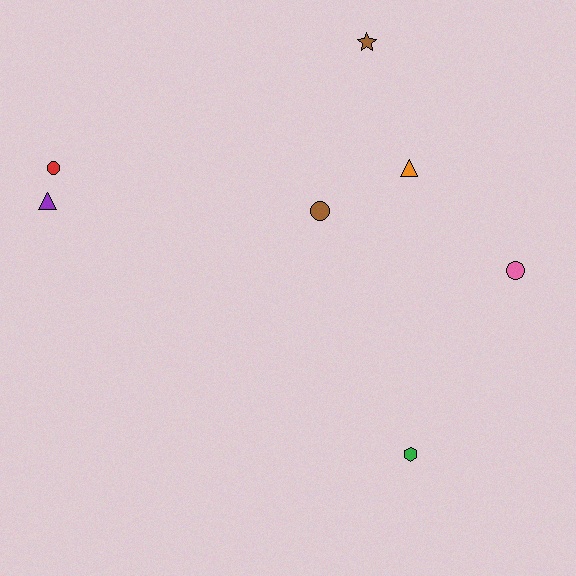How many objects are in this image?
There are 7 objects.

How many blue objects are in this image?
There are no blue objects.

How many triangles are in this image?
There are 2 triangles.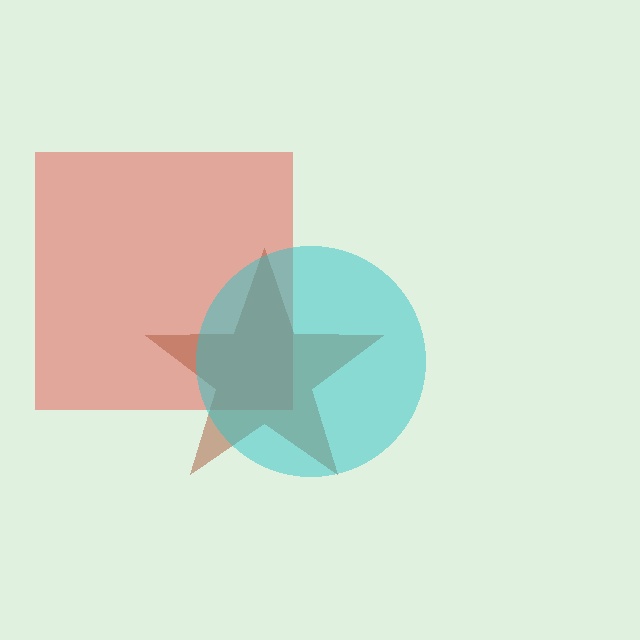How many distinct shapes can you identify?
There are 3 distinct shapes: a red square, a brown star, a cyan circle.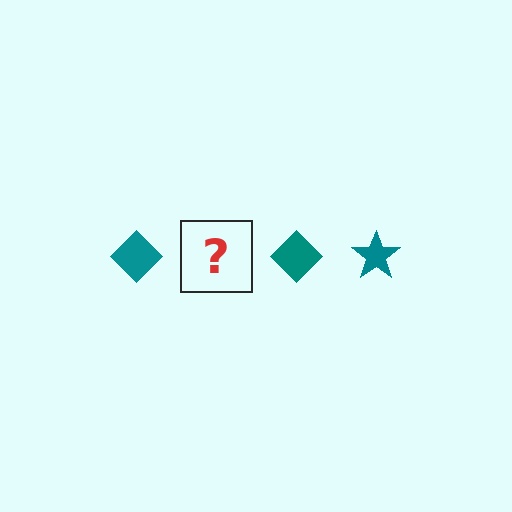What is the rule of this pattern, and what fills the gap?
The rule is that the pattern cycles through diamond, star shapes in teal. The gap should be filled with a teal star.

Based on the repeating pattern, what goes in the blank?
The blank should be a teal star.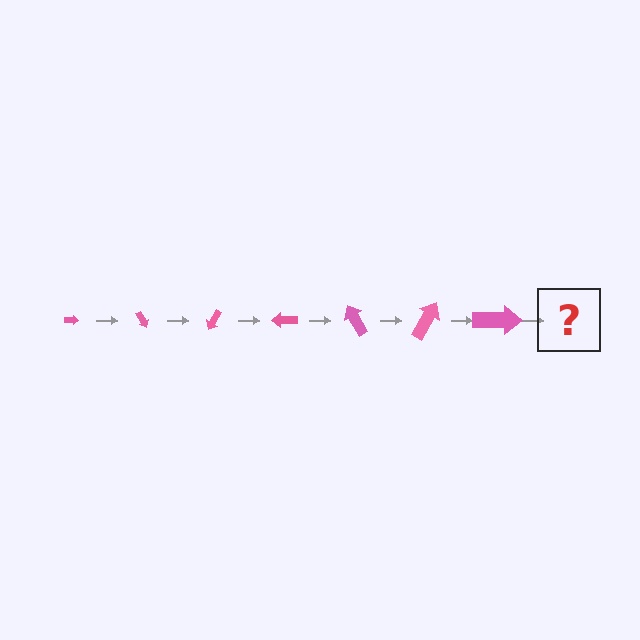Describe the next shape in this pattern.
It should be an arrow, larger than the previous one and rotated 420 degrees from the start.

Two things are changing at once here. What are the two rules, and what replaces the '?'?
The two rules are that the arrow grows larger each step and it rotates 60 degrees each step. The '?' should be an arrow, larger than the previous one and rotated 420 degrees from the start.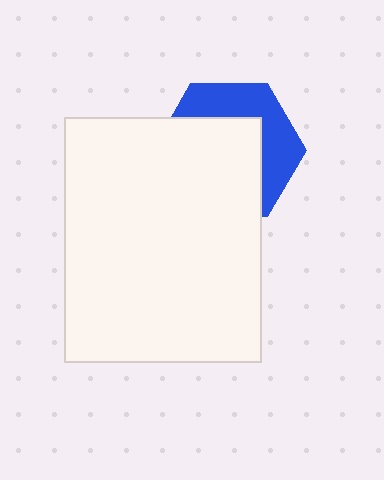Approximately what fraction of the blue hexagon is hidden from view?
Roughly 60% of the blue hexagon is hidden behind the white rectangle.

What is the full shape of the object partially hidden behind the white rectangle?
The partially hidden object is a blue hexagon.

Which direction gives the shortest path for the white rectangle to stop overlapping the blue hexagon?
Moving toward the lower-left gives the shortest separation.